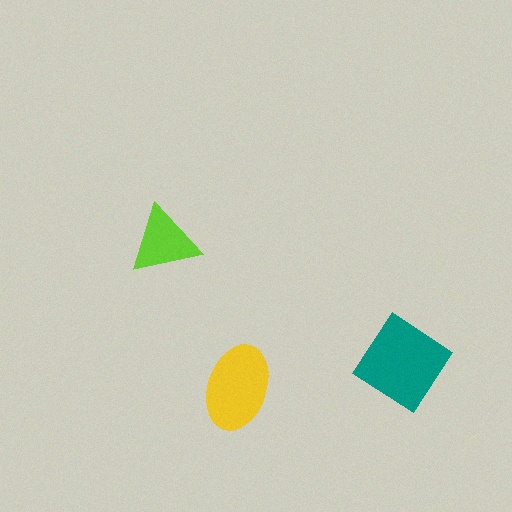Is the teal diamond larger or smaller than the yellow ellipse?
Larger.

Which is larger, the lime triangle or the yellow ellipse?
The yellow ellipse.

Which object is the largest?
The teal diamond.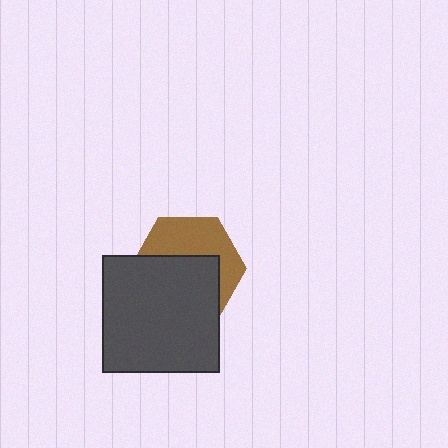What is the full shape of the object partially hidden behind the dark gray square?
The partially hidden object is a brown hexagon.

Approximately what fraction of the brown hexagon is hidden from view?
Roughly 55% of the brown hexagon is hidden behind the dark gray square.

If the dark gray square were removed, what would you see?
You would see the complete brown hexagon.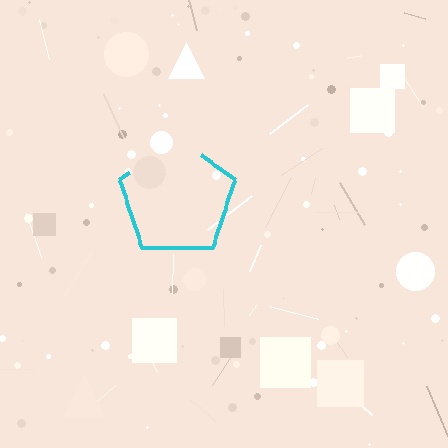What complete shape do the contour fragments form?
The contour fragments form a pentagon.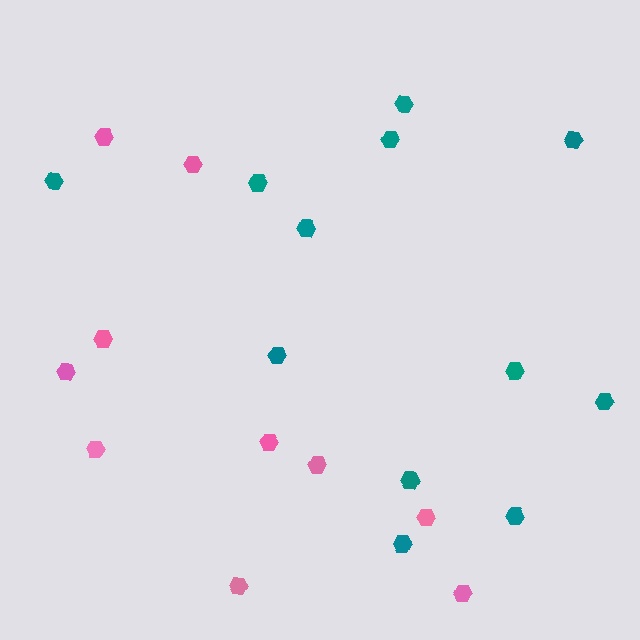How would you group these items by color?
There are 2 groups: one group of pink hexagons (10) and one group of teal hexagons (12).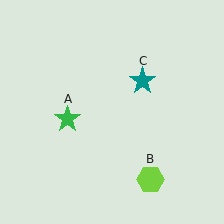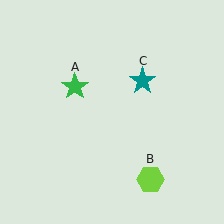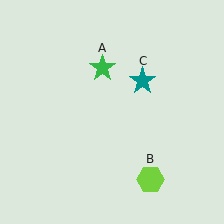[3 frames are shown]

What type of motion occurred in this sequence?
The green star (object A) rotated clockwise around the center of the scene.